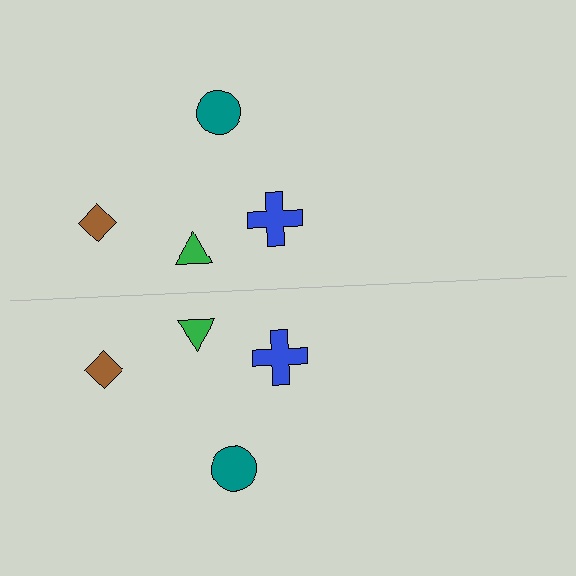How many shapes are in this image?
There are 8 shapes in this image.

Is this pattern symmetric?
Yes, this pattern has bilateral (reflection) symmetry.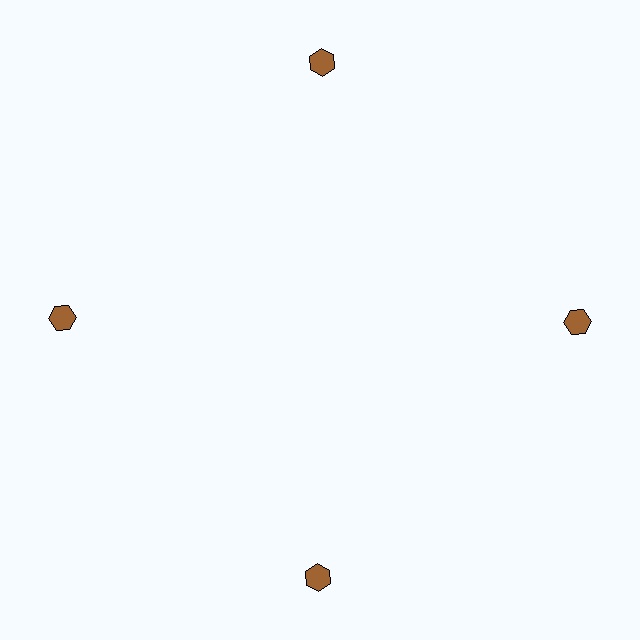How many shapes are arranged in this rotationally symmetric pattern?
There are 4 shapes, arranged in 4 groups of 1.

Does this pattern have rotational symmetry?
Yes, this pattern has 4-fold rotational symmetry. It looks the same after rotating 90 degrees around the center.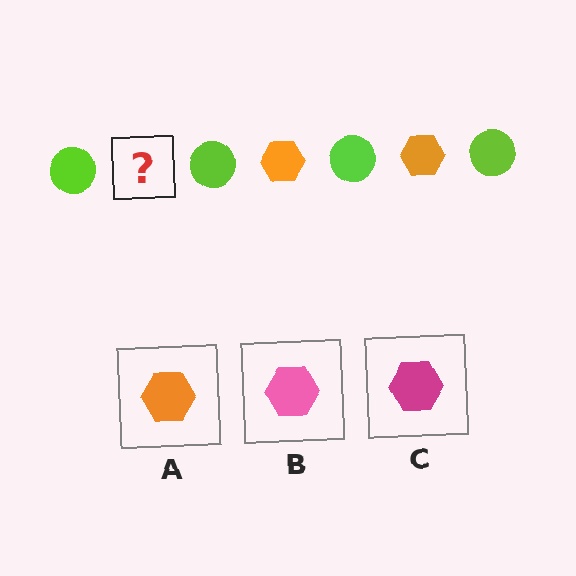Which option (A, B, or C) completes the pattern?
A.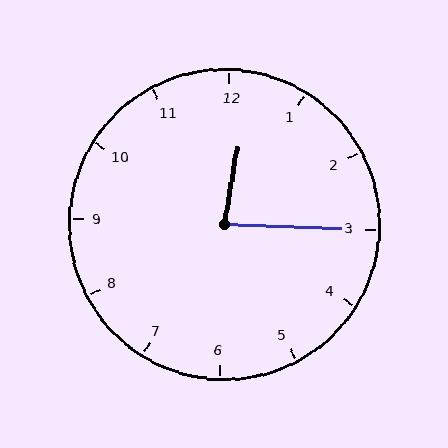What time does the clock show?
12:15.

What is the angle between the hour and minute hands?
Approximately 82 degrees.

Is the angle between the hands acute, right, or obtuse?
It is acute.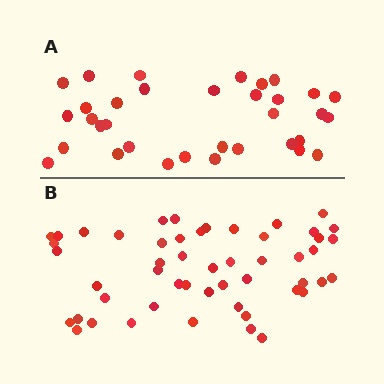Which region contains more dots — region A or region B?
Region B (the bottom region) has more dots.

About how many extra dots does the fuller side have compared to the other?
Region B has approximately 15 more dots than region A.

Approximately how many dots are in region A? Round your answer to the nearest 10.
About 30 dots. (The exact count is 34, which rounds to 30.)